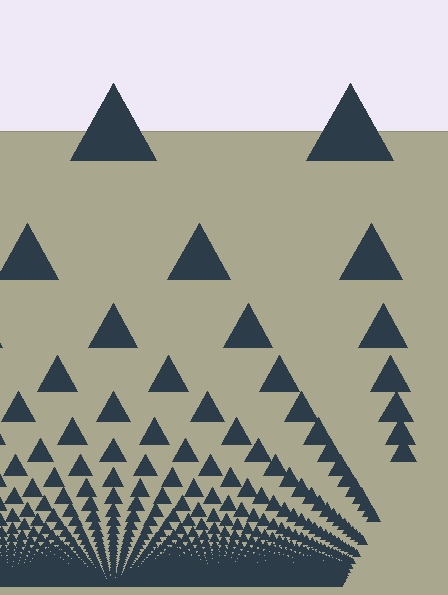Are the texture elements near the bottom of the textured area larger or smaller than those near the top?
Smaller. The gradient is inverted — elements near the bottom are smaller and denser.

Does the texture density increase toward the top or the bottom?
Density increases toward the bottom.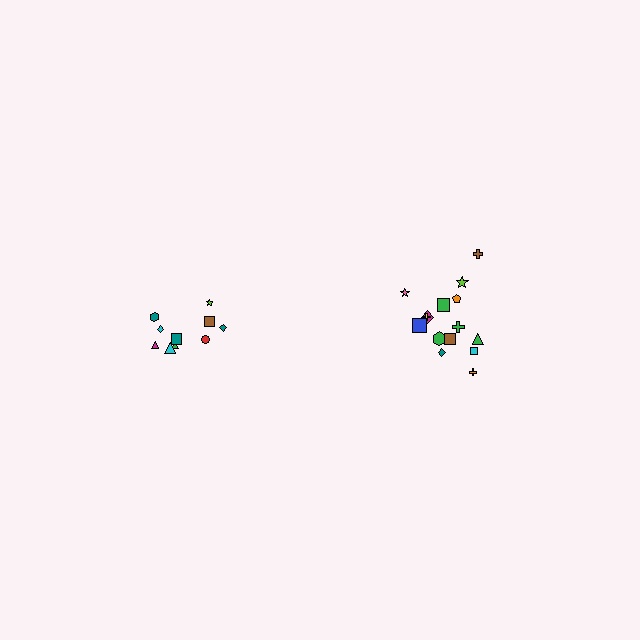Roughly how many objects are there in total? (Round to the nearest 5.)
Roughly 25 objects in total.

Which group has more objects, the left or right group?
The right group.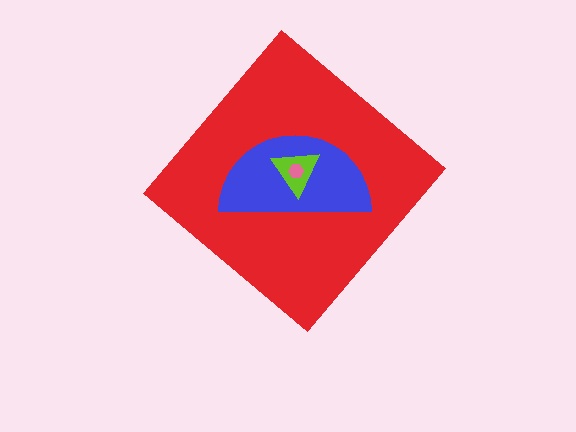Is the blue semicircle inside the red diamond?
Yes.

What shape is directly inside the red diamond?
The blue semicircle.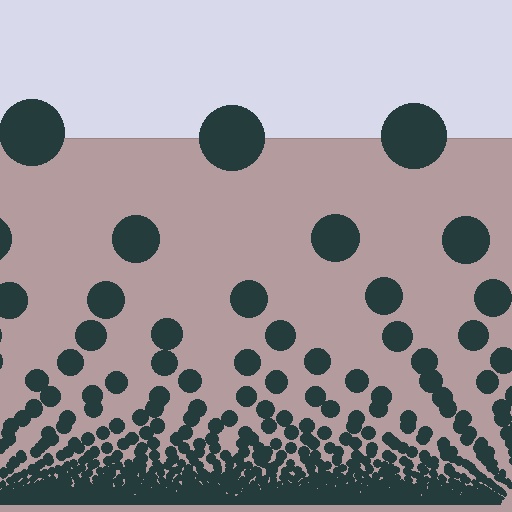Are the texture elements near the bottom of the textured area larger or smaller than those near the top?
Smaller. The gradient is inverted — elements near the bottom are smaller and denser.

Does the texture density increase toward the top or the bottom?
Density increases toward the bottom.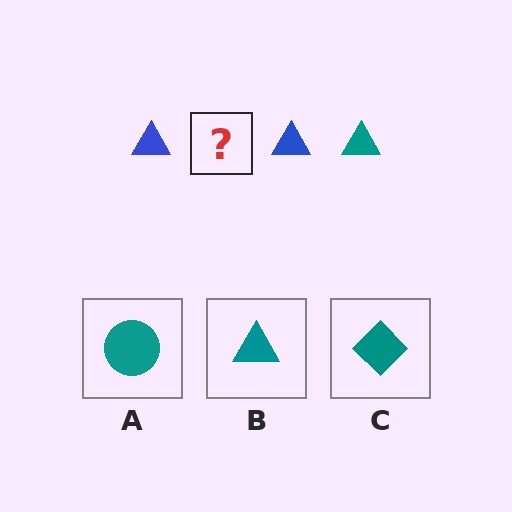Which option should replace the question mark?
Option B.